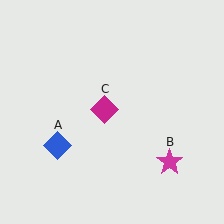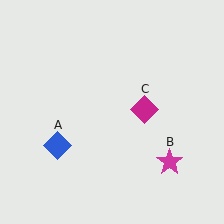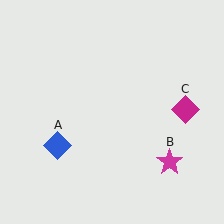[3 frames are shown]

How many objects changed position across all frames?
1 object changed position: magenta diamond (object C).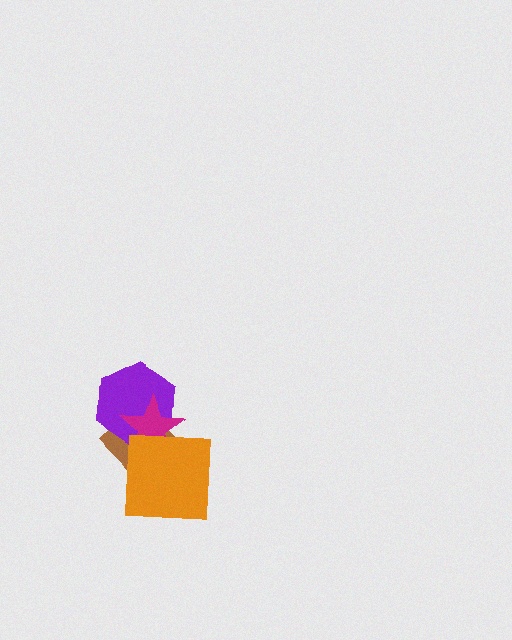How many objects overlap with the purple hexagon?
2 objects overlap with the purple hexagon.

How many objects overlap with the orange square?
2 objects overlap with the orange square.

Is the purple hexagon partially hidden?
Yes, it is partially covered by another shape.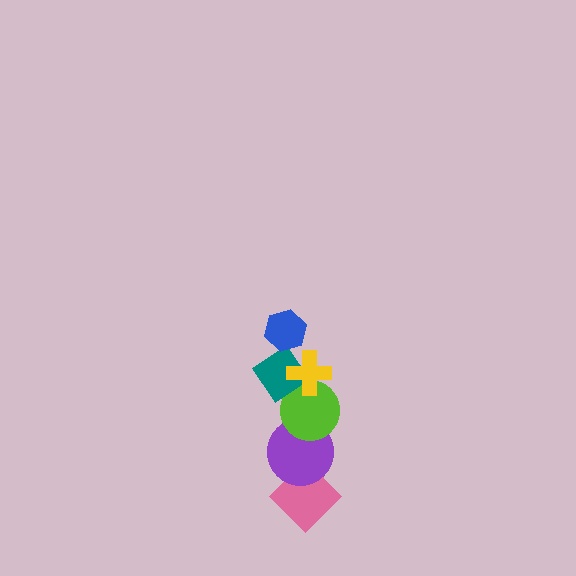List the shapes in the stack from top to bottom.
From top to bottom: the blue hexagon, the yellow cross, the teal diamond, the lime circle, the purple circle, the pink diamond.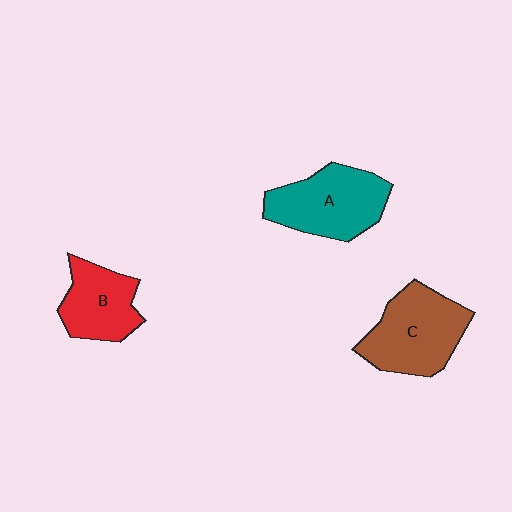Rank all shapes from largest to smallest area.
From largest to smallest: C (brown), A (teal), B (red).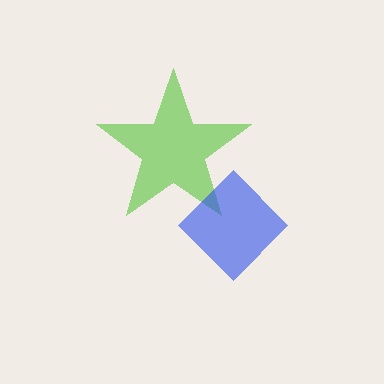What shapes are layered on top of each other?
The layered shapes are: a lime star, a blue diamond.